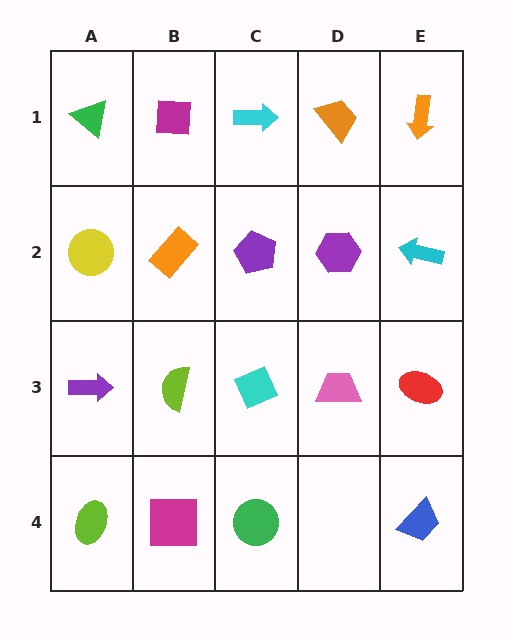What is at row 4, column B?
A magenta square.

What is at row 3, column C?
A cyan diamond.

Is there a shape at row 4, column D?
No, that cell is empty.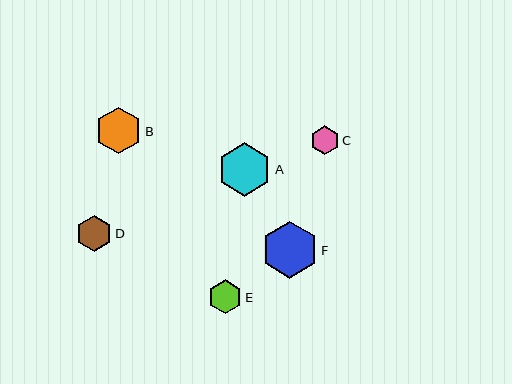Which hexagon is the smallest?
Hexagon C is the smallest with a size of approximately 29 pixels.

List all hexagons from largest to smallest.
From largest to smallest: F, A, B, D, E, C.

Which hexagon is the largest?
Hexagon F is the largest with a size of approximately 57 pixels.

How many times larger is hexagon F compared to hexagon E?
Hexagon F is approximately 1.7 times the size of hexagon E.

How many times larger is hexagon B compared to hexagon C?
Hexagon B is approximately 1.6 times the size of hexagon C.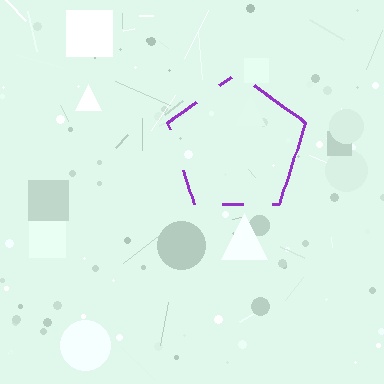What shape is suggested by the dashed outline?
The dashed outline suggests a pentagon.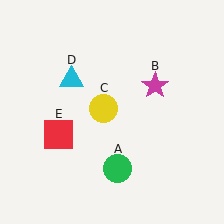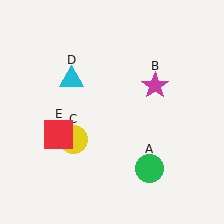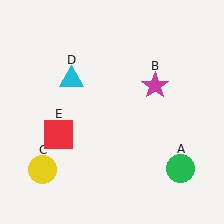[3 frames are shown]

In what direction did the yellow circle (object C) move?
The yellow circle (object C) moved down and to the left.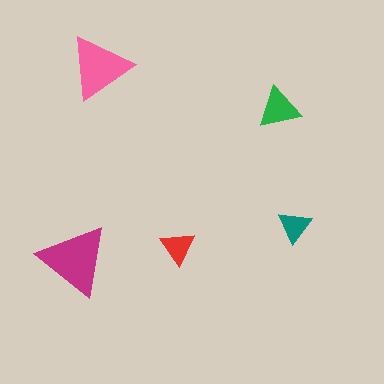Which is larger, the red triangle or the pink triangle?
The pink one.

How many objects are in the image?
There are 5 objects in the image.